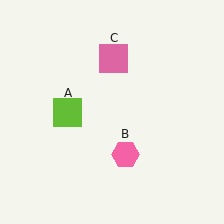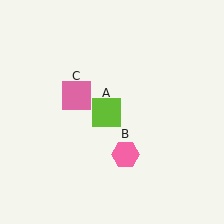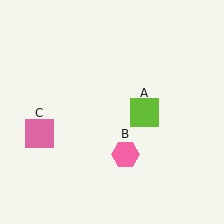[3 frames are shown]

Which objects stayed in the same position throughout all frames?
Pink hexagon (object B) remained stationary.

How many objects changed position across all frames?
2 objects changed position: lime square (object A), pink square (object C).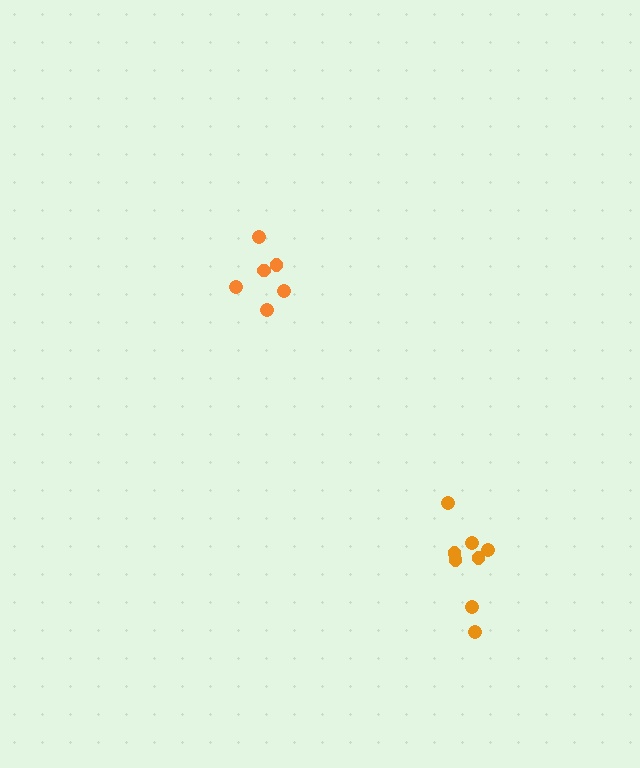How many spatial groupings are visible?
There are 2 spatial groupings.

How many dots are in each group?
Group 1: 6 dots, Group 2: 8 dots (14 total).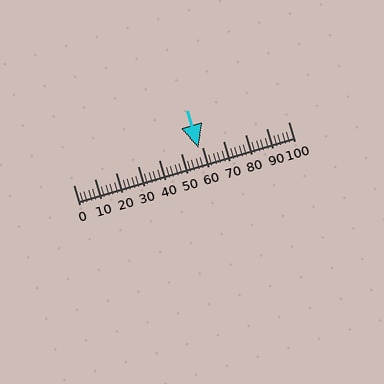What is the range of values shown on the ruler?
The ruler shows values from 0 to 100.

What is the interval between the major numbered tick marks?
The major tick marks are spaced 10 units apart.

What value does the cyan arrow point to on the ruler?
The cyan arrow points to approximately 58.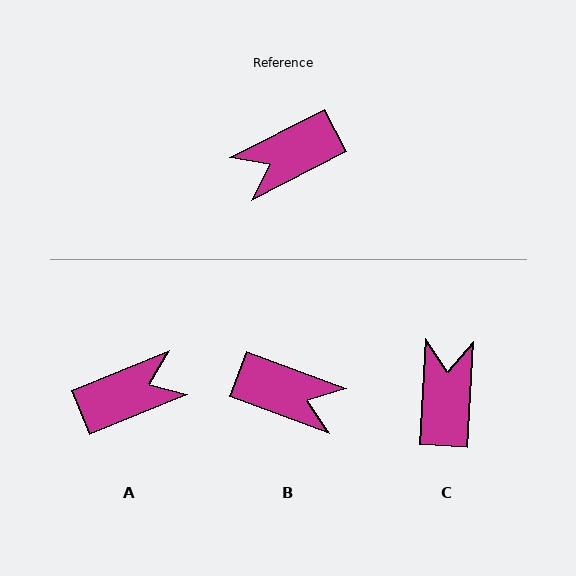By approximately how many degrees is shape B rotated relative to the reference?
Approximately 132 degrees counter-clockwise.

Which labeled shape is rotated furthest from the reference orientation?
A, about 175 degrees away.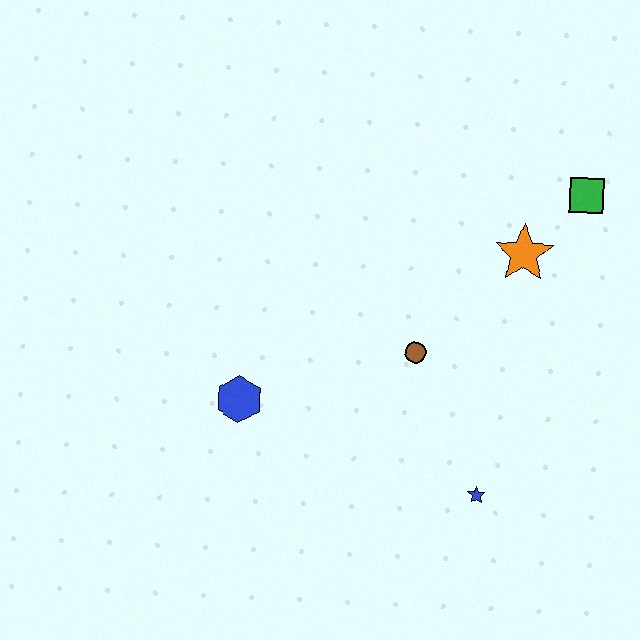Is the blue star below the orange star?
Yes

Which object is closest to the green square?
The orange star is closest to the green square.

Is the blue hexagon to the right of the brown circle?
No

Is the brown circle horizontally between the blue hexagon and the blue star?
Yes